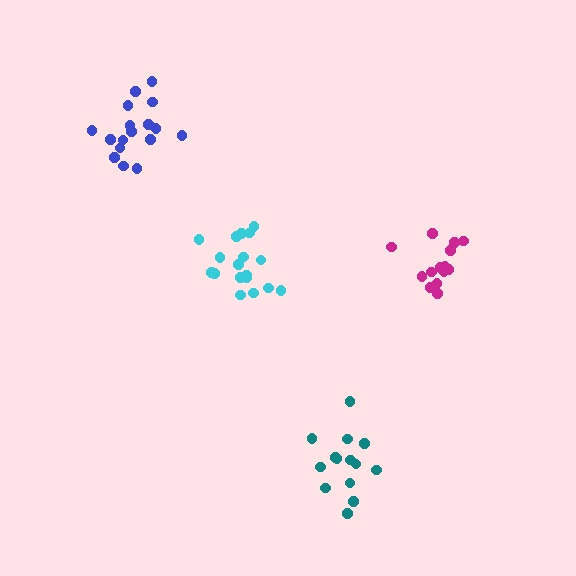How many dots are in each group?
Group 1: 14 dots, Group 2: 18 dots, Group 3: 14 dots, Group 4: 17 dots (63 total).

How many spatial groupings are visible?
There are 4 spatial groupings.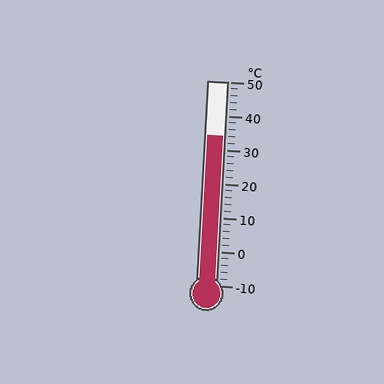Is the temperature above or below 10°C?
The temperature is above 10°C.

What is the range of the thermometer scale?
The thermometer scale ranges from -10°C to 50°C.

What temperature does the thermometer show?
The thermometer shows approximately 34°C.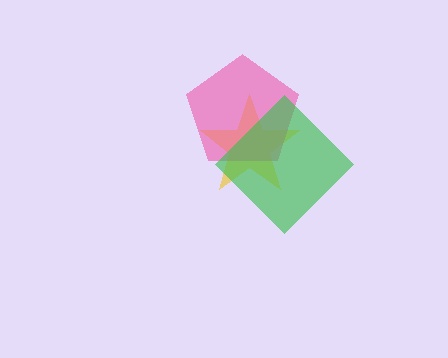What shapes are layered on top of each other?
The layered shapes are: a yellow star, a pink pentagon, a green diamond.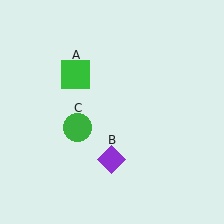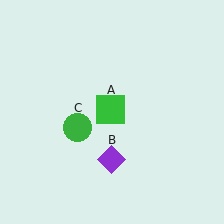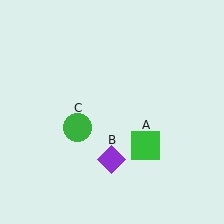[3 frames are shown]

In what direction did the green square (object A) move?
The green square (object A) moved down and to the right.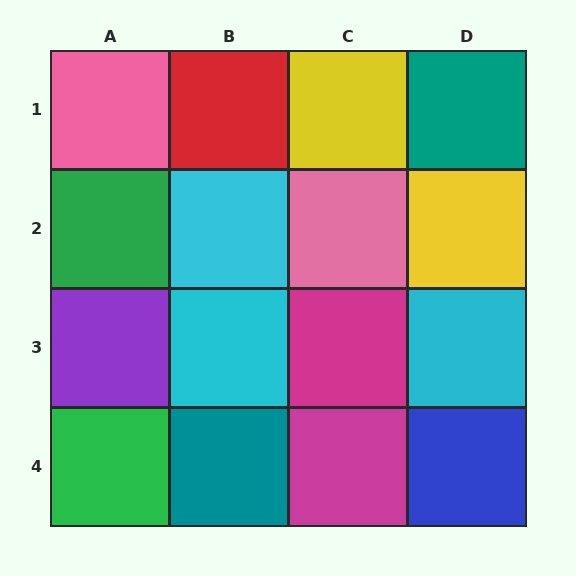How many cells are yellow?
2 cells are yellow.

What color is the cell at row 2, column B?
Cyan.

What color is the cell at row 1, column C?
Yellow.